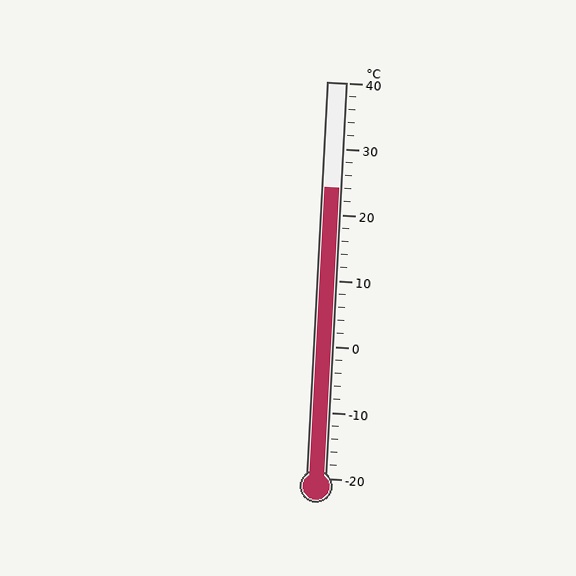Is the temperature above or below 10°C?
The temperature is above 10°C.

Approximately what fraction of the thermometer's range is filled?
The thermometer is filled to approximately 75% of its range.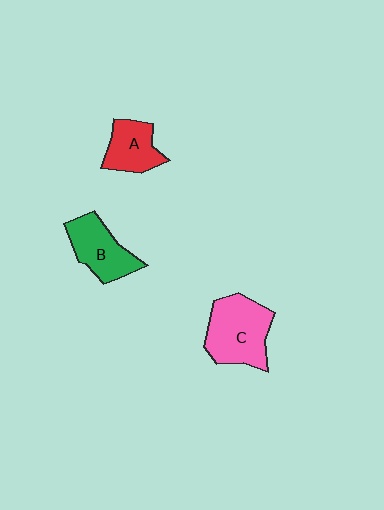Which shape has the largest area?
Shape C (pink).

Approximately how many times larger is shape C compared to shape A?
Approximately 1.6 times.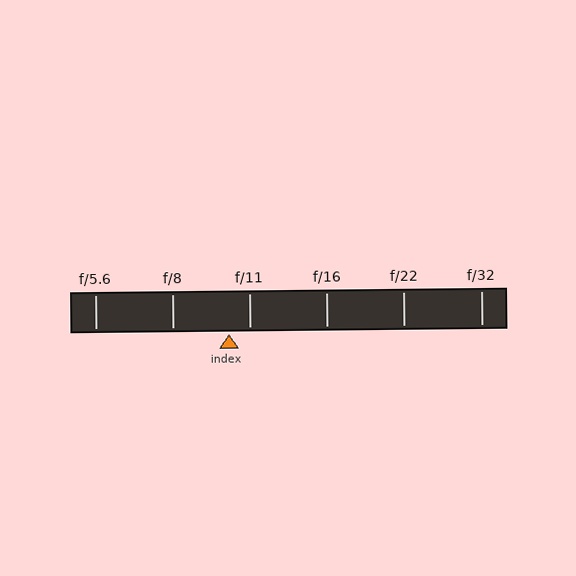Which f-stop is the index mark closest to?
The index mark is closest to f/11.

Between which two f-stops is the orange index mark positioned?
The index mark is between f/8 and f/11.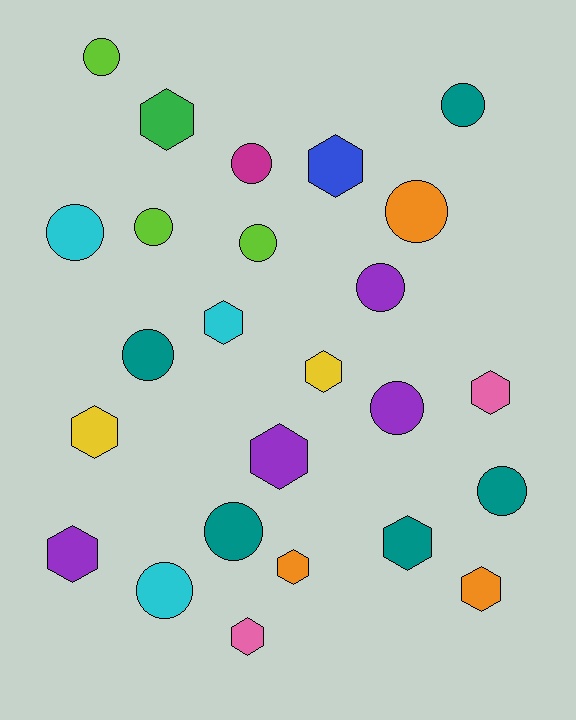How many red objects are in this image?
There are no red objects.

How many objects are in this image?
There are 25 objects.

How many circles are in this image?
There are 13 circles.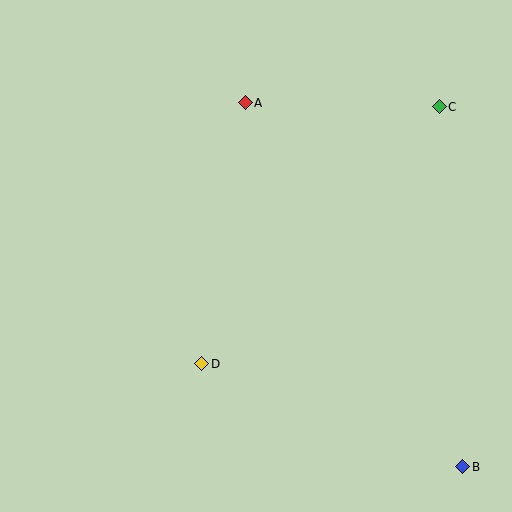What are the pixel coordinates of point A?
Point A is at (245, 103).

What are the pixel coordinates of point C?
Point C is at (439, 107).